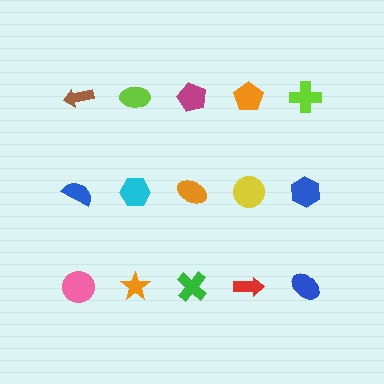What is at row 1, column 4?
An orange pentagon.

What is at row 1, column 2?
A lime ellipse.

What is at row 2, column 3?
An orange ellipse.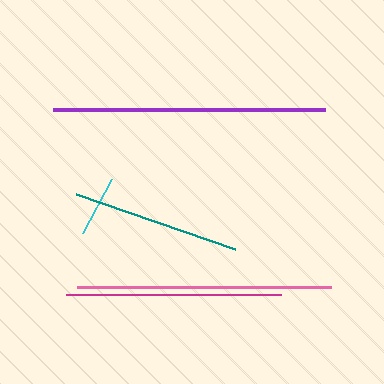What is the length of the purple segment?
The purple segment is approximately 272 pixels long.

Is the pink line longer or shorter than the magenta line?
The pink line is longer than the magenta line.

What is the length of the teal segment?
The teal segment is approximately 168 pixels long.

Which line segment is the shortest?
The cyan line is the shortest at approximately 61 pixels.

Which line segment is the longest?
The purple line is the longest at approximately 272 pixels.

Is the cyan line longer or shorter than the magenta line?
The magenta line is longer than the cyan line.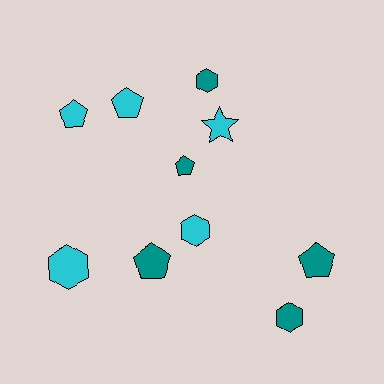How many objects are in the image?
There are 10 objects.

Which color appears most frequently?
Cyan, with 5 objects.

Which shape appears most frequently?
Pentagon, with 5 objects.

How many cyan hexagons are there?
There are 2 cyan hexagons.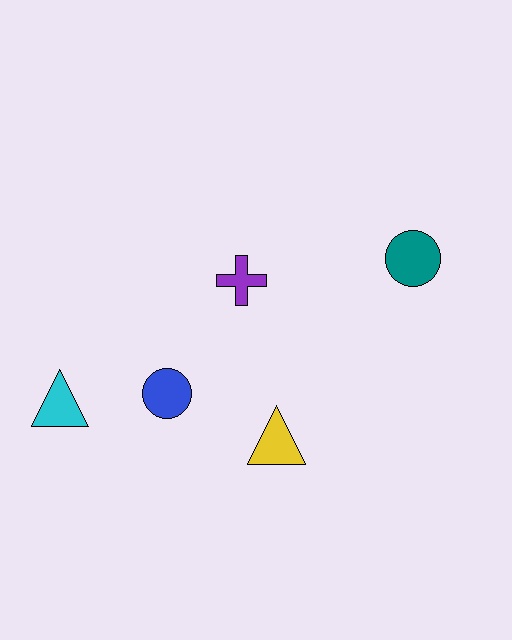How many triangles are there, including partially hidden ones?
There are 2 triangles.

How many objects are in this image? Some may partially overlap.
There are 5 objects.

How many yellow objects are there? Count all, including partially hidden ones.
There is 1 yellow object.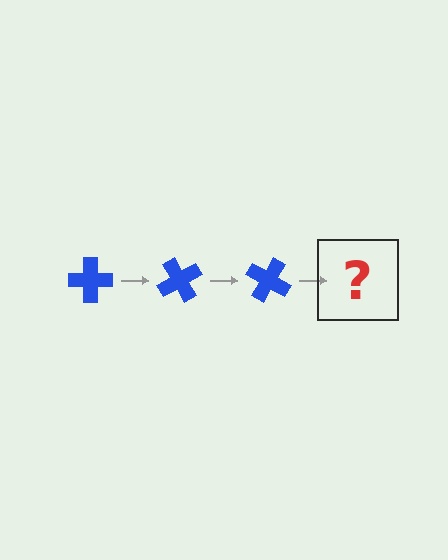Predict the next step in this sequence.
The next step is a blue cross rotated 180 degrees.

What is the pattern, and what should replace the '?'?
The pattern is that the cross rotates 60 degrees each step. The '?' should be a blue cross rotated 180 degrees.